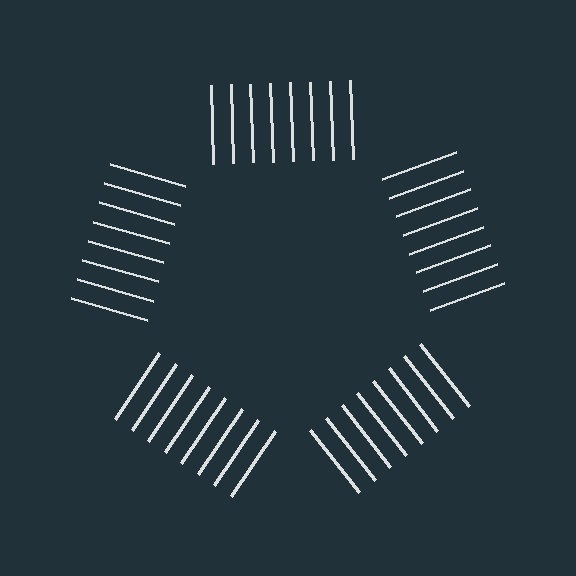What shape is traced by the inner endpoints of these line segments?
An illusory pentagon — the line segments terminate on its edges but no continuous stroke is drawn.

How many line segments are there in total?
40 — 8 along each of the 5 edges.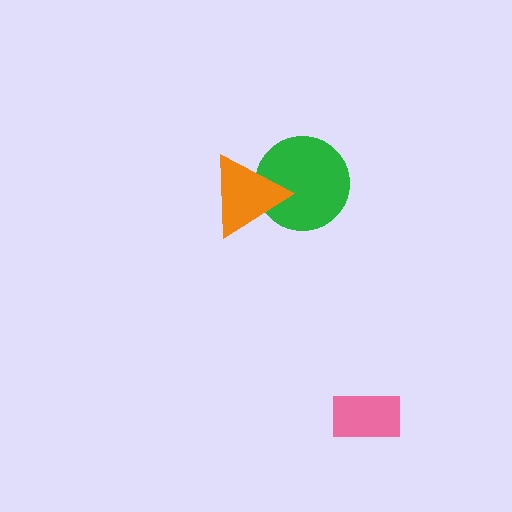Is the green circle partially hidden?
Yes, it is partially covered by another shape.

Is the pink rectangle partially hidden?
No, no other shape covers it.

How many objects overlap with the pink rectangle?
0 objects overlap with the pink rectangle.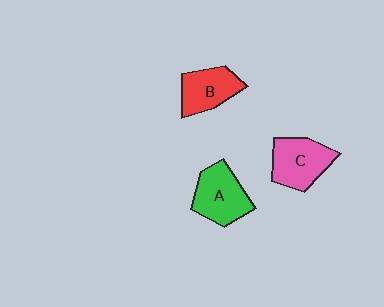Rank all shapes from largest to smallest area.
From largest to smallest: C (pink), A (green), B (red).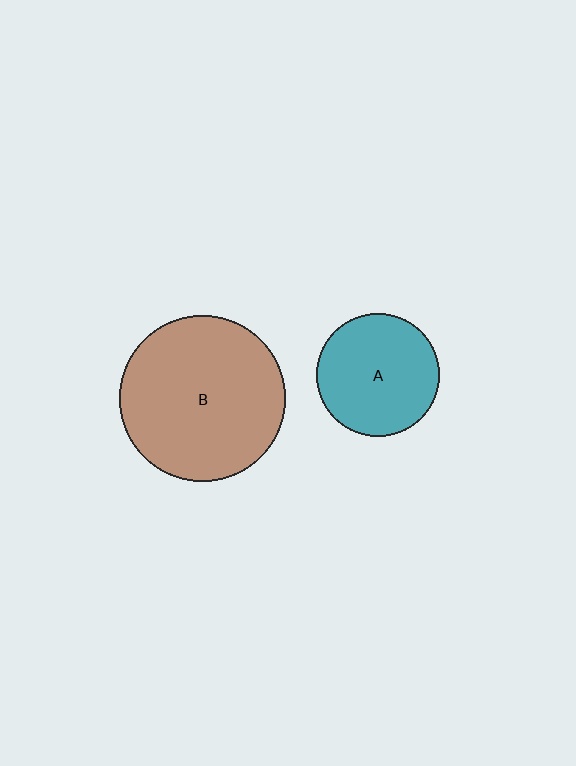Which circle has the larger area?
Circle B (brown).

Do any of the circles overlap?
No, none of the circles overlap.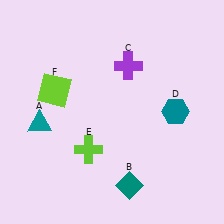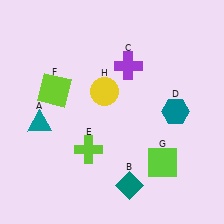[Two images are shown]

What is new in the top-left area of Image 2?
A yellow circle (H) was added in the top-left area of Image 2.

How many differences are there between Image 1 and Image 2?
There are 2 differences between the two images.